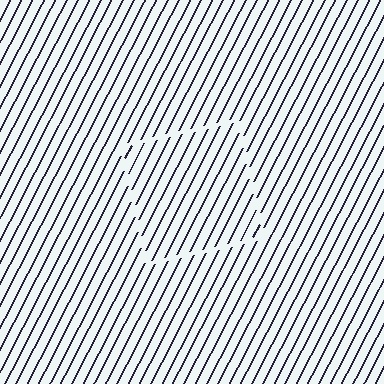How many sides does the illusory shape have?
4 sides — the line-ends trace a square.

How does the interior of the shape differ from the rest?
The interior of the shape contains the same grating, shifted by half a period — the contour is defined by the phase discontinuity where line-ends from the inner and outer gratings abut.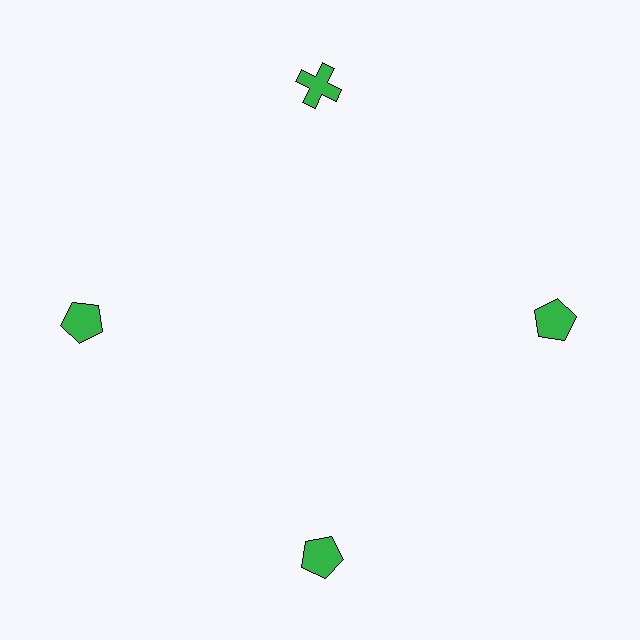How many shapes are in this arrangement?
There are 4 shapes arranged in a ring pattern.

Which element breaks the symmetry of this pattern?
The green cross at roughly the 12 o'clock position breaks the symmetry. All other shapes are green pentagons.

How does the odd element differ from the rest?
It has a different shape: cross instead of pentagon.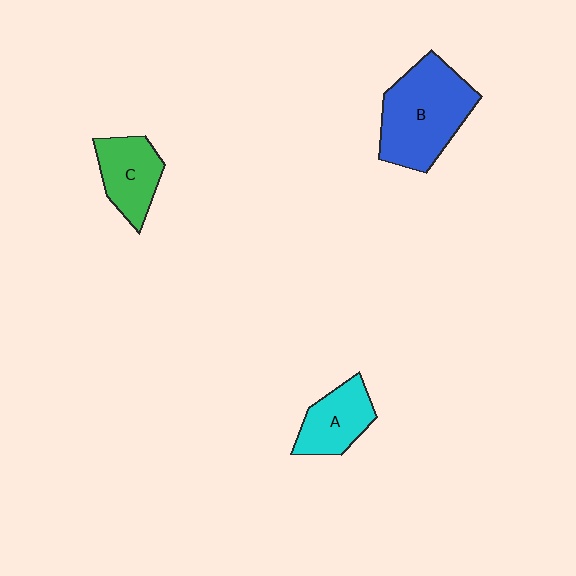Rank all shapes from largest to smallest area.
From largest to smallest: B (blue), C (green), A (cyan).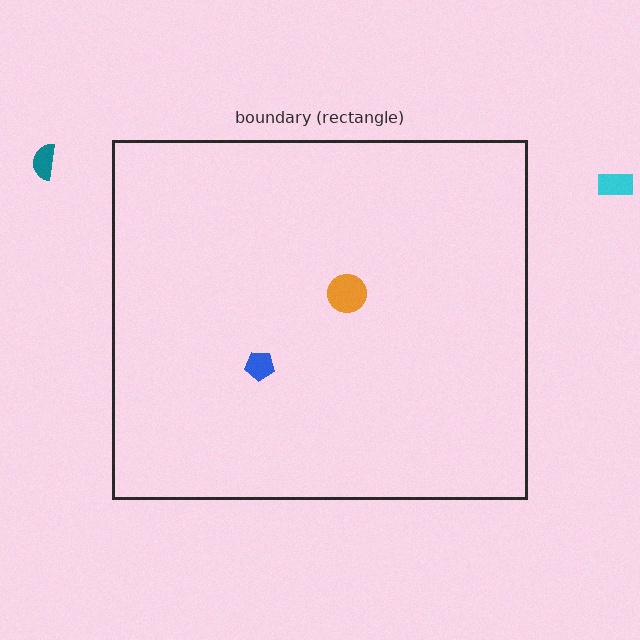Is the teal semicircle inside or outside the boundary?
Outside.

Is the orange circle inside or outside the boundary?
Inside.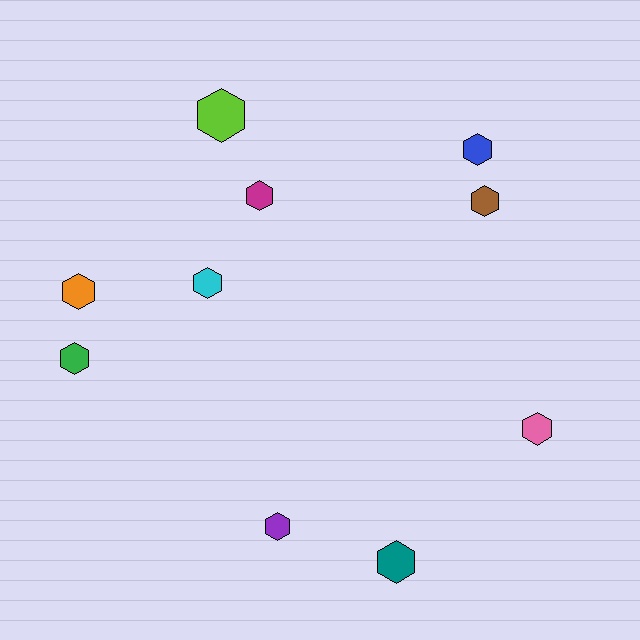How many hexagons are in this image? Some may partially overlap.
There are 10 hexagons.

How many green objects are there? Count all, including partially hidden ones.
There is 1 green object.